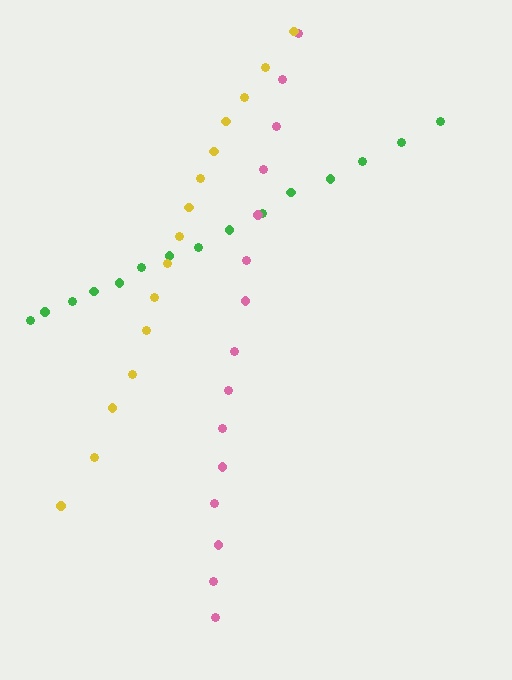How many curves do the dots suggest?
There are 3 distinct paths.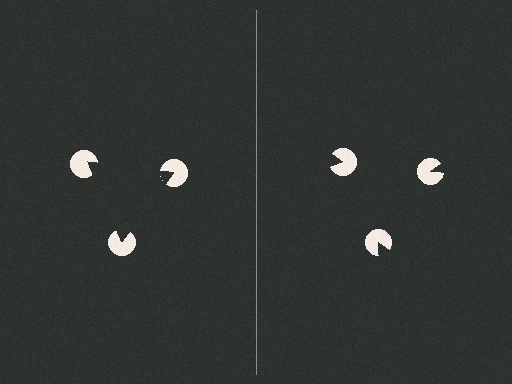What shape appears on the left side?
An illusory triangle.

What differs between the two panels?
The pac-man discs are positioned identically on both sides; only the wedge orientations differ. On the left they align to a triangle; on the right they are misaligned.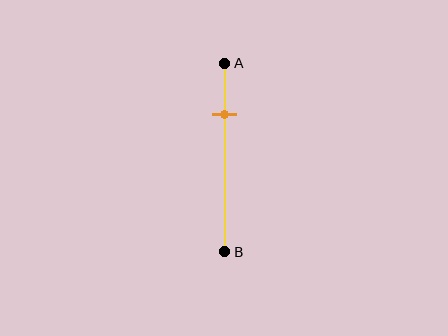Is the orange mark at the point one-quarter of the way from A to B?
Yes, the mark is approximately at the one-quarter point.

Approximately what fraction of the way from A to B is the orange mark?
The orange mark is approximately 25% of the way from A to B.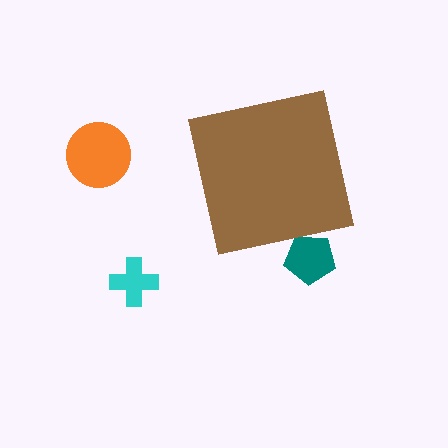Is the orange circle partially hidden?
No, the orange circle is fully visible.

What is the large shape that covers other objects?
A brown square.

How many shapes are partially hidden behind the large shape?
1 shape is partially hidden.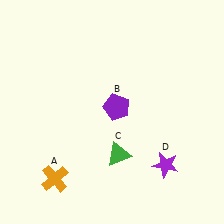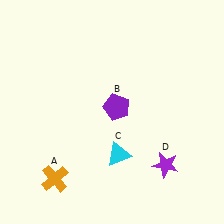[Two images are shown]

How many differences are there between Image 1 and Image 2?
There is 1 difference between the two images.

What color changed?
The triangle (C) changed from green in Image 1 to cyan in Image 2.